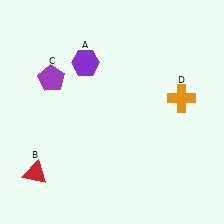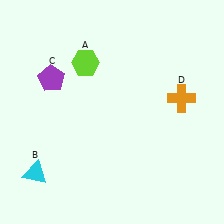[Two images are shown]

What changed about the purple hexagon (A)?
In Image 1, A is purple. In Image 2, it changed to lime.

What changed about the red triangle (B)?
In Image 1, B is red. In Image 2, it changed to cyan.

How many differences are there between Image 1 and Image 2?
There are 2 differences between the two images.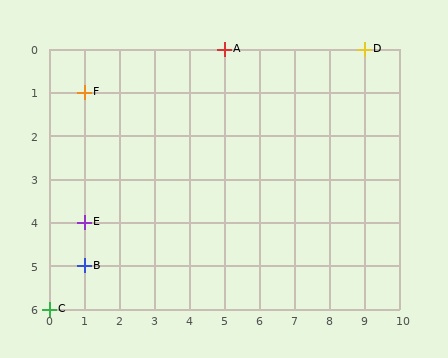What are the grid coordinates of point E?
Point E is at grid coordinates (1, 4).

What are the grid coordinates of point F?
Point F is at grid coordinates (1, 1).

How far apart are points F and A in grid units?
Points F and A are 4 columns and 1 row apart (about 4.1 grid units diagonally).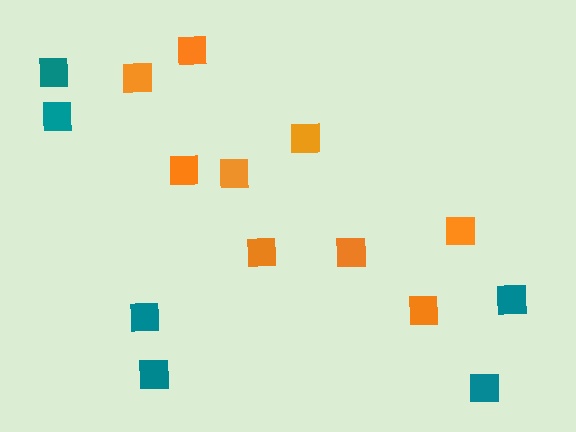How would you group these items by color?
There are 2 groups: one group of teal squares (6) and one group of orange squares (9).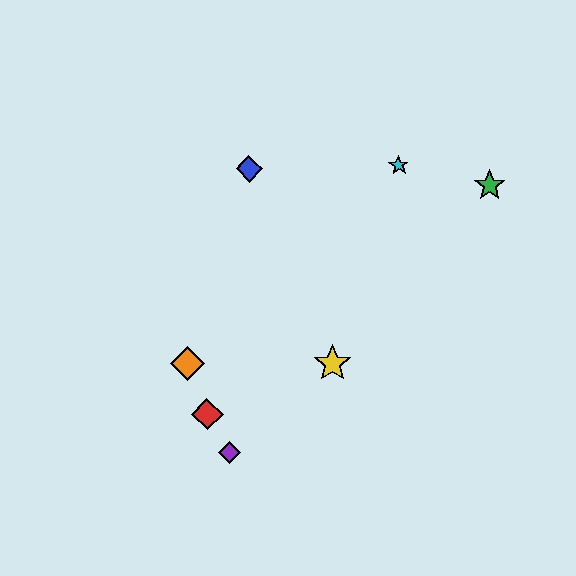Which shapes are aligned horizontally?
The yellow star, the orange diamond are aligned horizontally.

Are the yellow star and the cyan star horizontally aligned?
No, the yellow star is at y≈363 and the cyan star is at y≈165.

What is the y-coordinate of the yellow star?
The yellow star is at y≈363.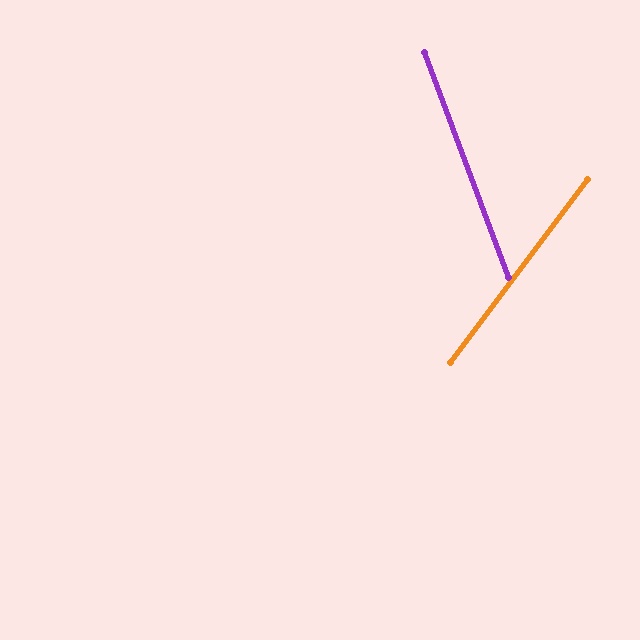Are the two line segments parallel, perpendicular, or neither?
Neither parallel nor perpendicular — they differ by about 57°.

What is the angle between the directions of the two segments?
Approximately 57 degrees.